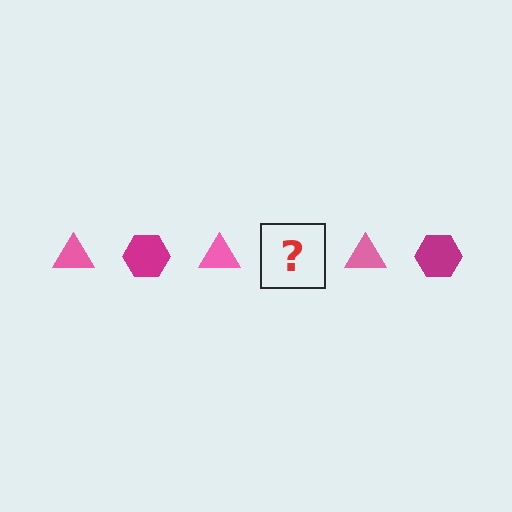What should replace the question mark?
The question mark should be replaced with a magenta hexagon.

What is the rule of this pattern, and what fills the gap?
The rule is that the pattern alternates between pink triangle and magenta hexagon. The gap should be filled with a magenta hexagon.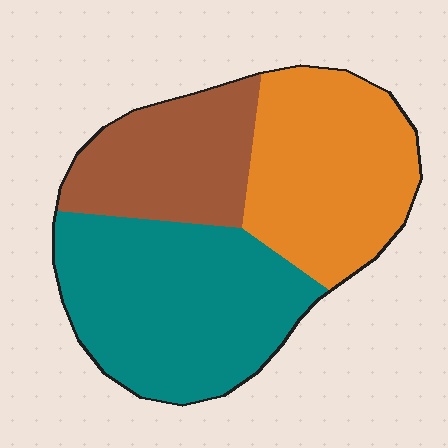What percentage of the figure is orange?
Orange takes up about one third (1/3) of the figure.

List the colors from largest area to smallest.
From largest to smallest: teal, orange, brown.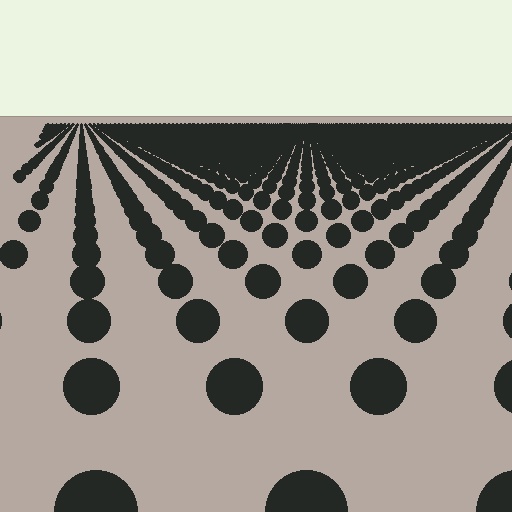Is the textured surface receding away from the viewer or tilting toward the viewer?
The surface is receding away from the viewer. Texture elements get smaller and denser toward the top.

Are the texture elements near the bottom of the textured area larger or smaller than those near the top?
Larger. Near the bottom, elements are closer to the viewer and appear at a bigger on-screen size.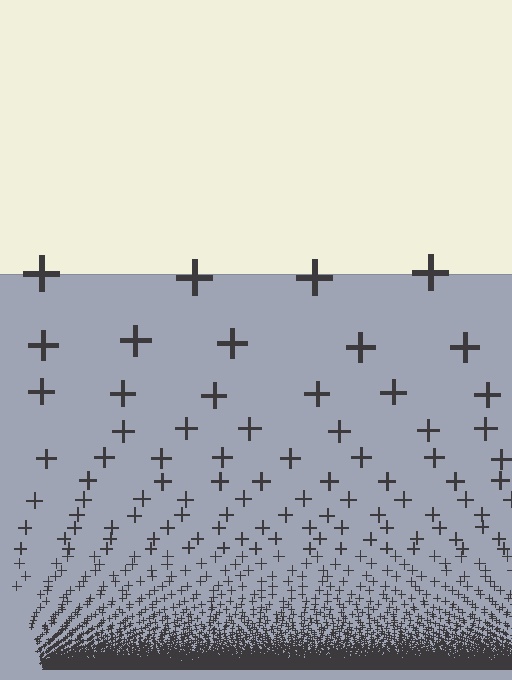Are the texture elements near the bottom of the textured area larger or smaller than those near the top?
Smaller. The gradient is inverted — elements near the bottom are smaller and denser.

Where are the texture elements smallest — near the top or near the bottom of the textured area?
Near the bottom.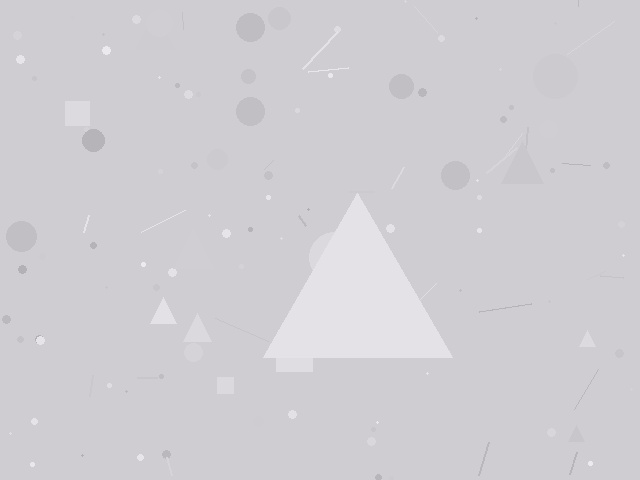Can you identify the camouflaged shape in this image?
The camouflaged shape is a triangle.